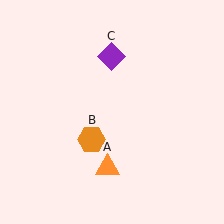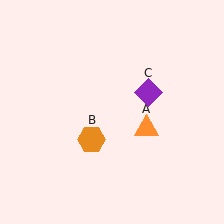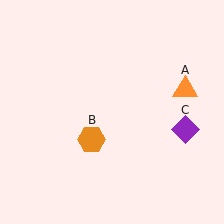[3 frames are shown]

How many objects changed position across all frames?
2 objects changed position: orange triangle (object A), purple diamond (object C).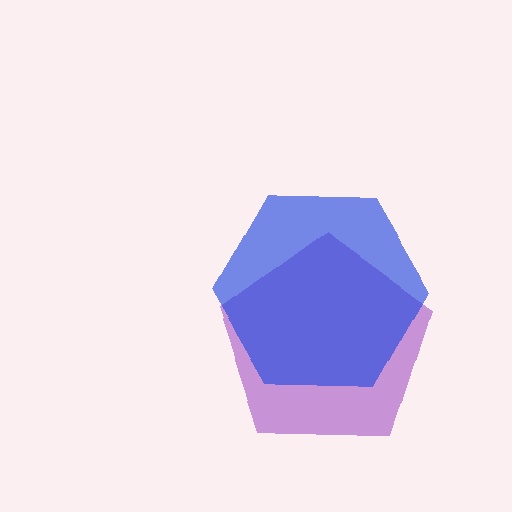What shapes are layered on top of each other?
The layered shapes are: a purple pentagon, a blue hexagon.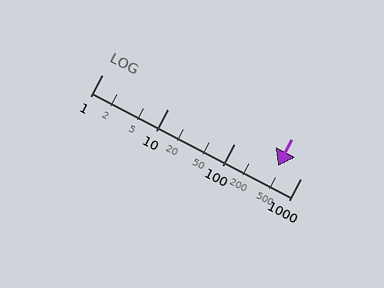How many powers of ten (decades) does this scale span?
The scale spans 3 decades, from 1 to 1000.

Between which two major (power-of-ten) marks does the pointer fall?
The pointer is between 100 and 1000.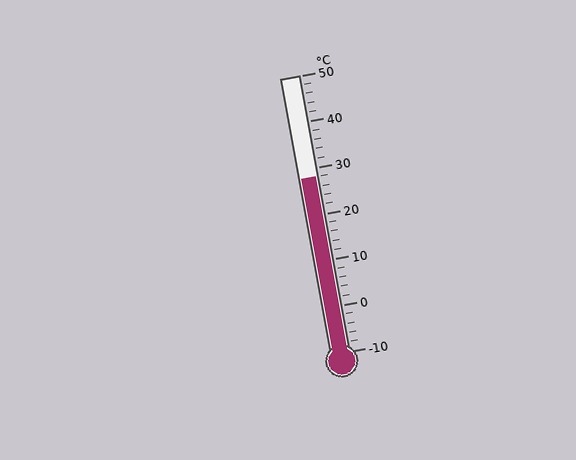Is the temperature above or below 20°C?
The temperature is above 20°C.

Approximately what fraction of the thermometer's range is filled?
The thermometer is filled to approximately 65% of its range.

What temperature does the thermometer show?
The thermometer shows approximately 28°C.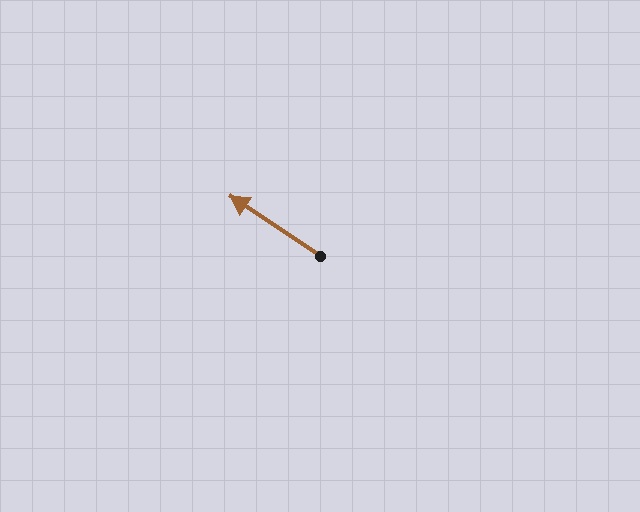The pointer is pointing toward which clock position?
Roughly 10 o'clock.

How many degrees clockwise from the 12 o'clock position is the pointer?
Approximately 304 degrees.